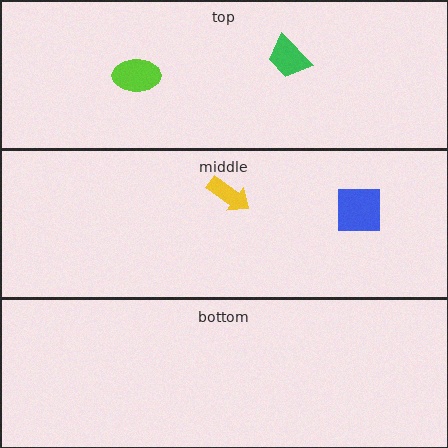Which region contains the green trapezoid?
The top region.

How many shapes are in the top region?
2.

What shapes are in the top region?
The green trapezoid, the lime ellipse.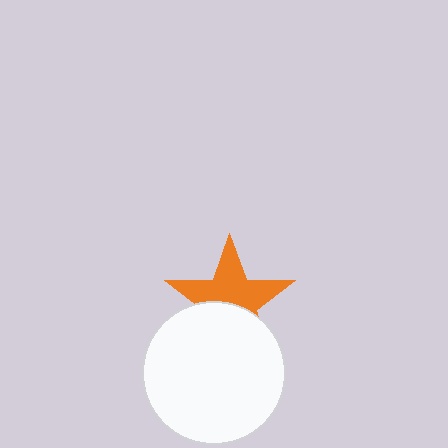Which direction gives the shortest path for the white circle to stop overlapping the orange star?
Moving down gives the shortest separation.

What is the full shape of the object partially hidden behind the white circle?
The partially hidden object is an orange star.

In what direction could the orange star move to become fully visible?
The orange star could move up. That would shift it out from behind the white circle entirely.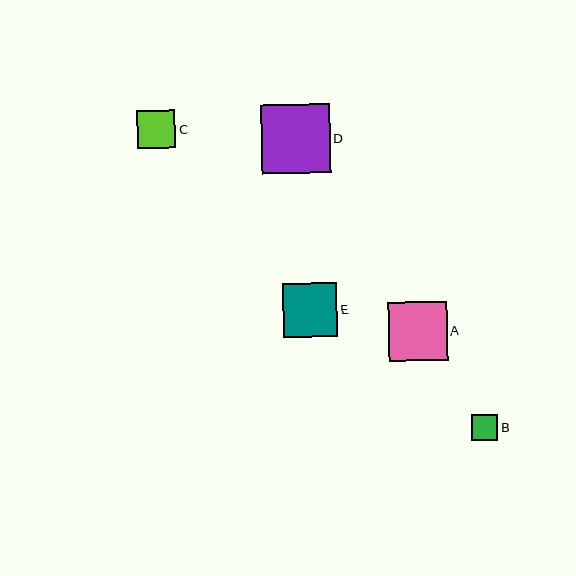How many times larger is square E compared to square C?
Square E is approximately 1.4 times the size of square C.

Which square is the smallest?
Square B is the smallest with a size of approximately 26 pixels.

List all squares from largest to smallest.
From largest to smallest: D, A, E, C, B.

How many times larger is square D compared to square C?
Square D is approximately 1.8 times the size of square C.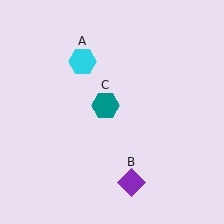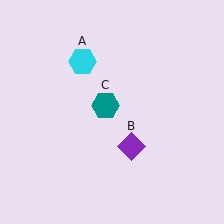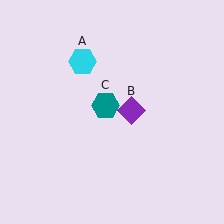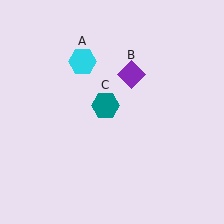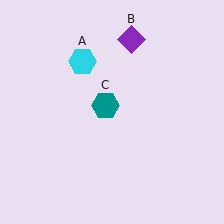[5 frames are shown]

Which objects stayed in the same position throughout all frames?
Cyan hexagon (object A) and teal hexagon (object C) remained stationary.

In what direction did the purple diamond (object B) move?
The purple diamond (object B) moved up.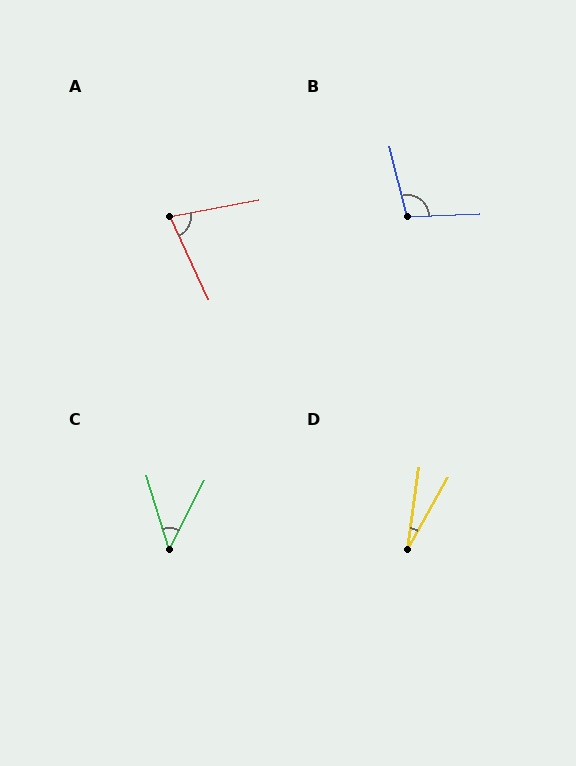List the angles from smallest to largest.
D (22°), C (44°), A (76°), B (102°).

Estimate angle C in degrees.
Approximately 44 degrees.